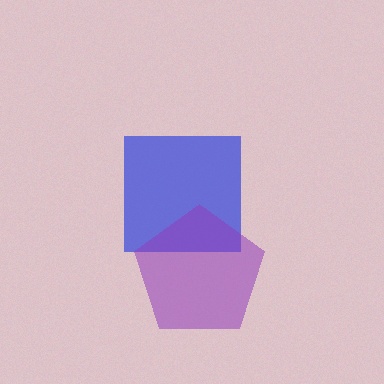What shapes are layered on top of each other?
The layered shapes are: a blue square, a purple pentagon.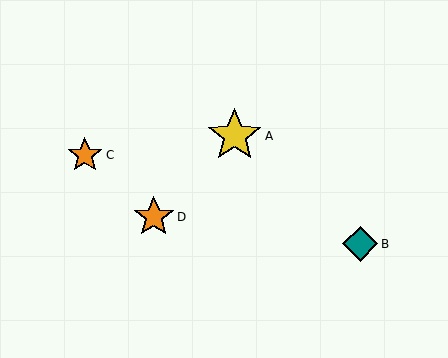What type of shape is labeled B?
Shape B is a teal diamond.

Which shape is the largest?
The yellow star (labeled A) is the largest.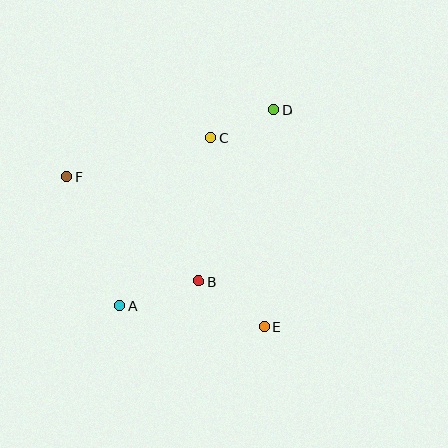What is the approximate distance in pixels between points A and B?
The distance between A and B is approximately 82 pixels.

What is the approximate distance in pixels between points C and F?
The distance between C and F is approximately 149 pixels.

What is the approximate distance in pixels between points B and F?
The distance between B and F is approximately 168 pixels.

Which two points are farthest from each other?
Points A and D are farthest from each other.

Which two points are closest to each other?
Points C and D are closest to each other.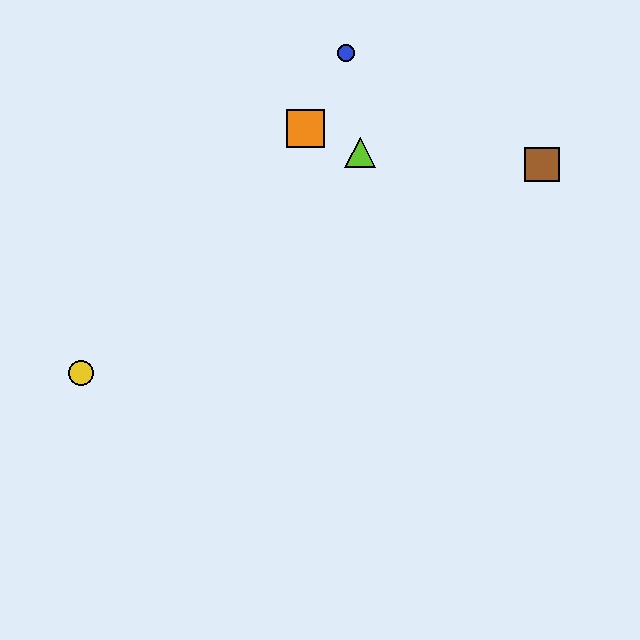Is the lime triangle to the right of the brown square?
No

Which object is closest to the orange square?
The lime triangle is closest to the orange square.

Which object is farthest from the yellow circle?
The brown square is farthest from the yellow circle.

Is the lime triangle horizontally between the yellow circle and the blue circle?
No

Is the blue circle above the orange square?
Yes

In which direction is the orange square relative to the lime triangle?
The orange square is to the left of the lime triangle.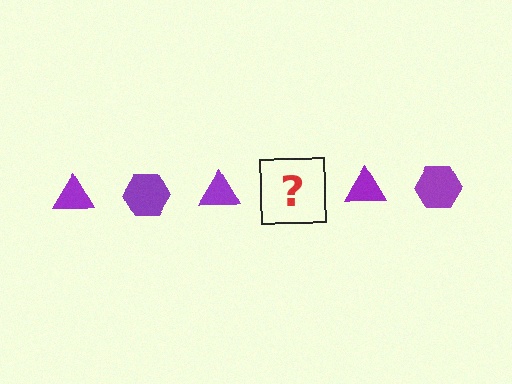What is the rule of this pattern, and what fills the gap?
The rule is that the pattern cycles through triangle, hexagon shapes in purple. The gap should be filled with a purple hexagon.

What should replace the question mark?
The question mark should be replaced with a purple hexagon.